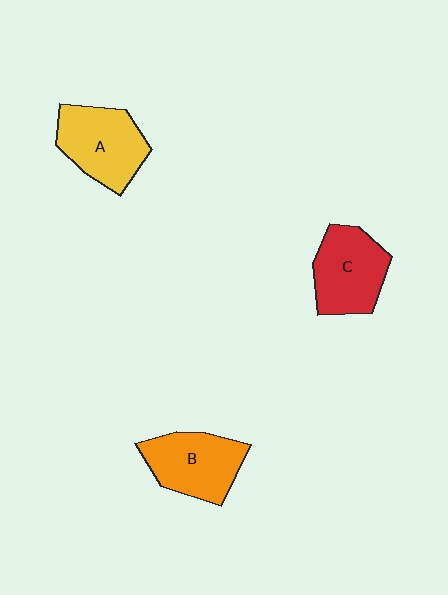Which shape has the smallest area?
Shape B (orange).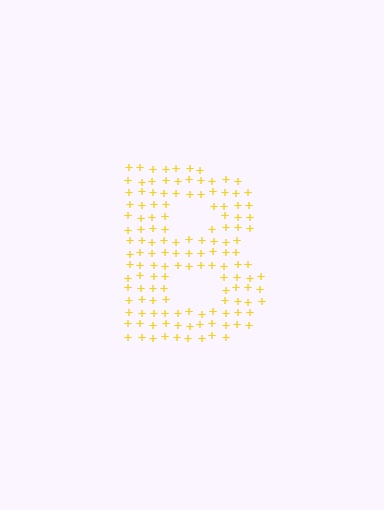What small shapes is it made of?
It is made of small plus signs.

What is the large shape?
The large shape is the letter B.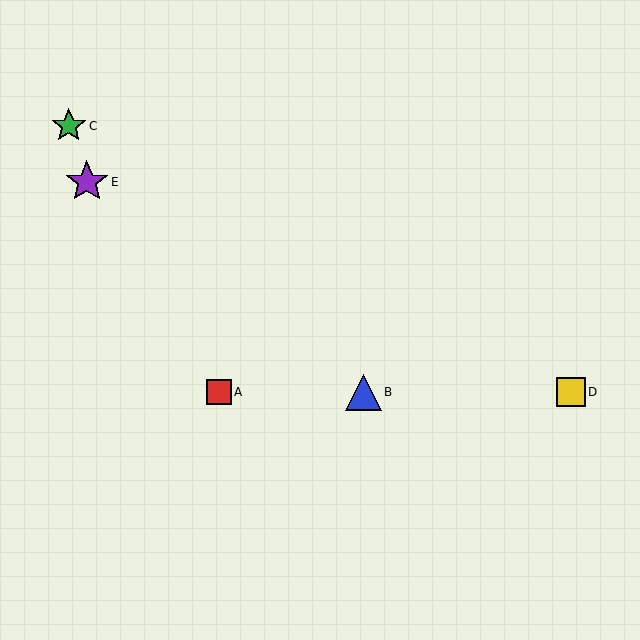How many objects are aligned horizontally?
3 objects (A, B, D) are aligned horizontally.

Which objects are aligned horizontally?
Objects A, B, D are aligned horizontally.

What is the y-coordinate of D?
Object D is at y≈392.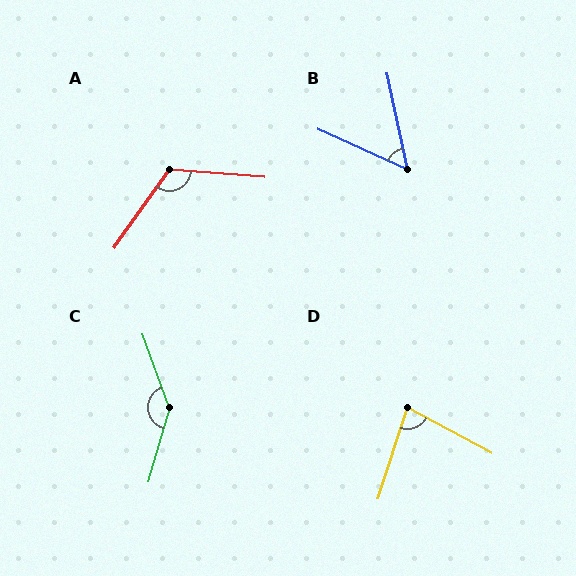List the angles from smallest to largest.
B (53°), D (80°), A (120°), C (144°).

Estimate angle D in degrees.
Approximately 80 degrees.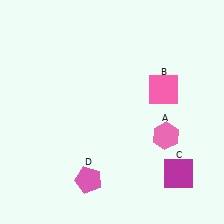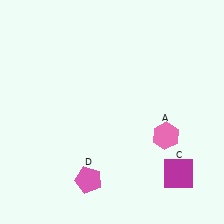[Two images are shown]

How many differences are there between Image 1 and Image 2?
There is 1 difference between the two images.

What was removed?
The pink square (B) was removed in Image 2.